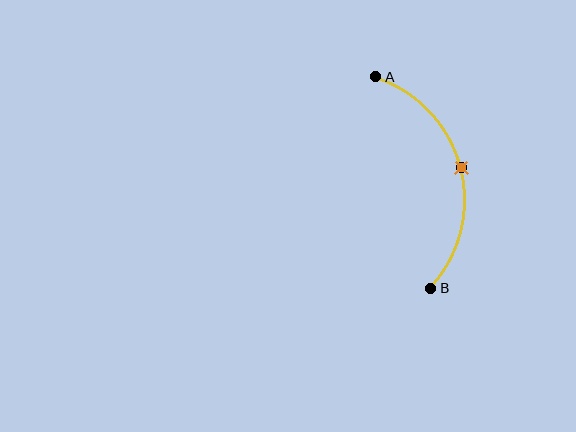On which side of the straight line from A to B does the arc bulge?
The arc bulges to the right of the straight line connecting A and B.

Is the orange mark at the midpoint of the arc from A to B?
Yes. The orange mark lies on the arc at equal arc-length from both A and B — it is the arc midpoint.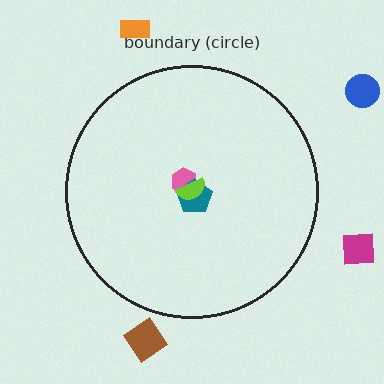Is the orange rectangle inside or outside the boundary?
Outside.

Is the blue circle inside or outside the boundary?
Outside.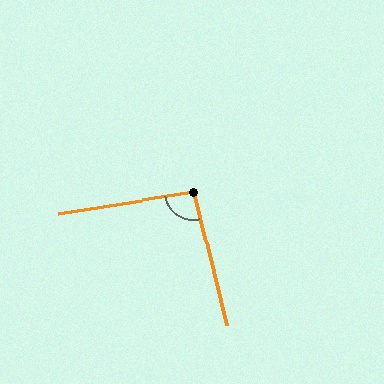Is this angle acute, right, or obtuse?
It is approximately a right angle.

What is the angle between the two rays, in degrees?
Approximately 94 degrees.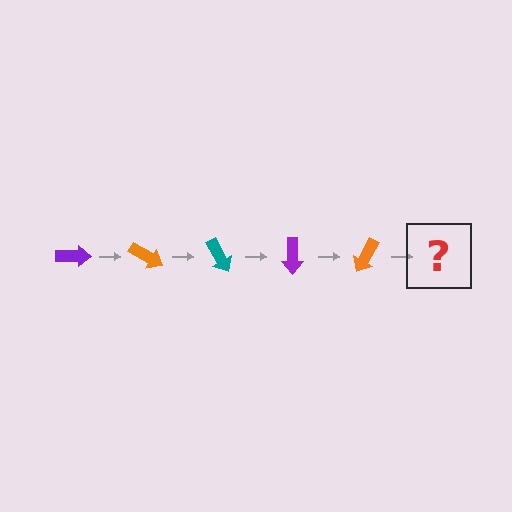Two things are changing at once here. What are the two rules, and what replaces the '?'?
The two rules are that it rotates 30 degrees each step and the color cycles through purple, orange, and teal. The '?' should be a teal arrow, rotated 150 degrees from the start.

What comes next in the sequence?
The next element should be a teal arrow, rotated 150 degrees from the start.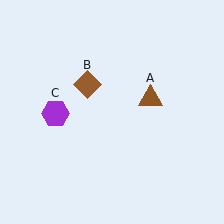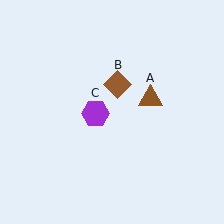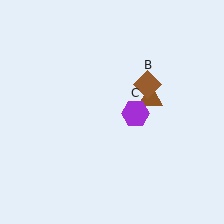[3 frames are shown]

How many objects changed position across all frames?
2 objects changed position: brown diamond (object B), purple hexagon (object C).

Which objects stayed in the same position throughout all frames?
Brown triangle (object A) remained stationary.